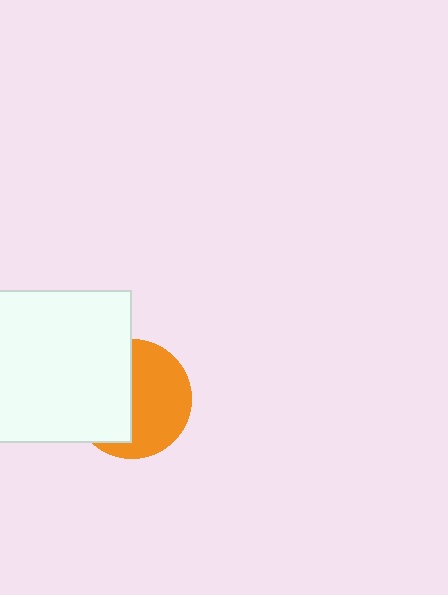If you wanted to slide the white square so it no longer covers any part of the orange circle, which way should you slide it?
Slide it left — that is the most direct way to separate the two shapes.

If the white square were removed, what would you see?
You would see the complete orange circle.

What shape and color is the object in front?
The object in front is a white square.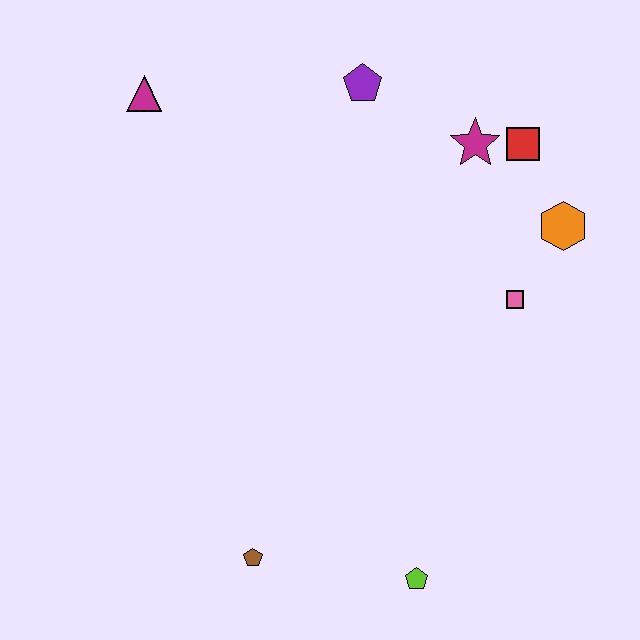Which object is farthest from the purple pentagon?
The lime pentagon is farthest from the purple pentagon.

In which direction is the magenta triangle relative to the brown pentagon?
The magenta triangle is above the brown pentagon.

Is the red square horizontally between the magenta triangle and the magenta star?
No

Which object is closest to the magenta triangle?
The purple pentagon is closest to the magenta triangle.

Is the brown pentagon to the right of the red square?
No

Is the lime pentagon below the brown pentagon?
Yes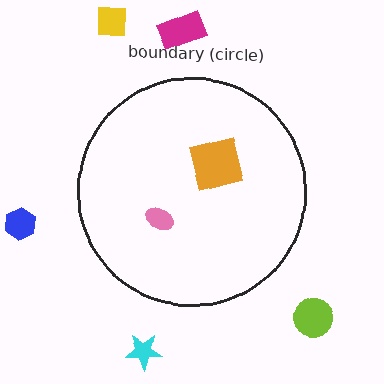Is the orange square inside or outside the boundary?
Inside.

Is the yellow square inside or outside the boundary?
Outside.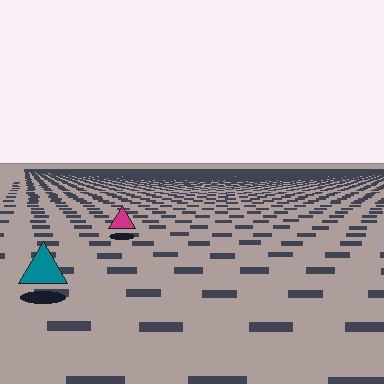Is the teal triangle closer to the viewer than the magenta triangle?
Yes. The teal triangle is closer — you can tell from the texture gradient: the ground texture is coarser near it.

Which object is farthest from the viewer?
The magenta triangle is farthest from the viewer. It appears smaller and the ground texture around it is denser.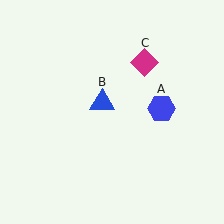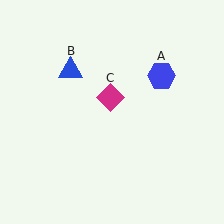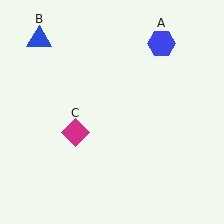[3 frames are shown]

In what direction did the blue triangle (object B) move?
The blue triangle (object B) moved up and to the left.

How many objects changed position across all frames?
3 objects changed position: blue hexagon (object A), blue triangle (object B), magenta diamond (object C).